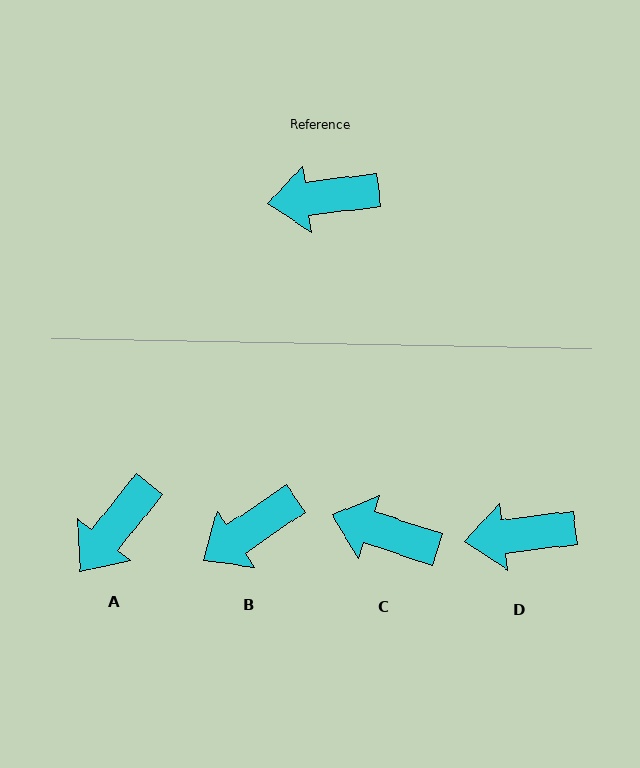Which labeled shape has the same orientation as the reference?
D.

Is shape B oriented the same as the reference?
No, it is off by about 27 degrees.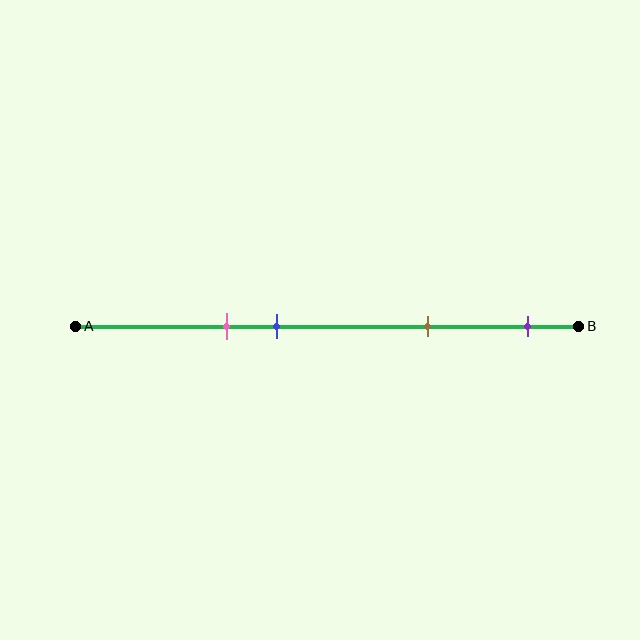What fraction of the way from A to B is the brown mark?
The brown mark is approximately 70% (0.7) of the way from A to B.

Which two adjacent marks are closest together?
The pink and blue marks are the closest adjacent pair.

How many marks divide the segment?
There are 4 marks dividing the segment.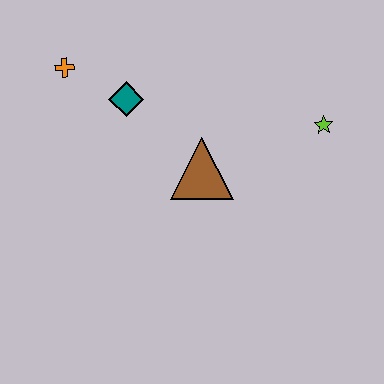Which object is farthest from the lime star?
The orange cross is farthest from the lime star.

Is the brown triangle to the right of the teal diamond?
Yes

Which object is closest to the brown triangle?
The teal diamond is closest to the brown triangle.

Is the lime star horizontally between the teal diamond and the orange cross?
No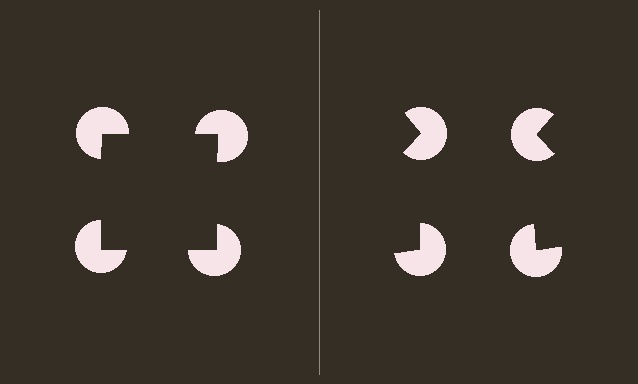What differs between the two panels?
The pac-man discs are positioned identically on both sides; only the wedge orientations differ. On the left they align to a square; on the right they are misaligned.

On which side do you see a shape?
An illusory square appears on the left side. On the right side the wedge cuts are rotated, so no coherent shape forms.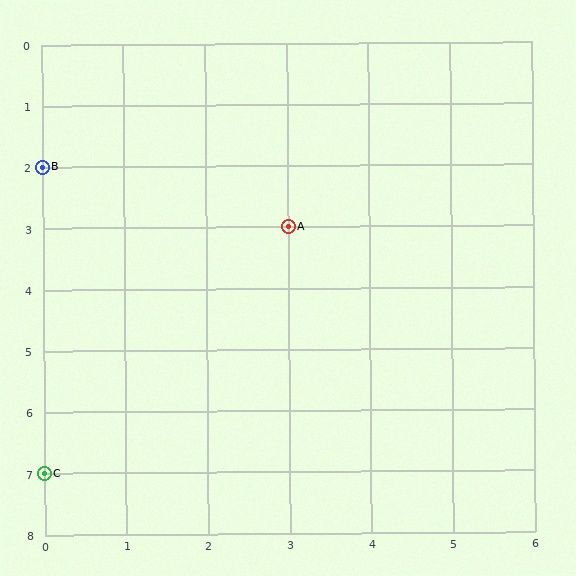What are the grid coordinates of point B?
Point B is at grid coordinates (0, 2).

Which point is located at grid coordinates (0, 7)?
Point C is at (0, 7).